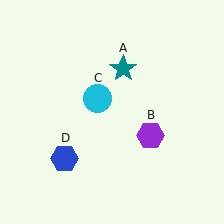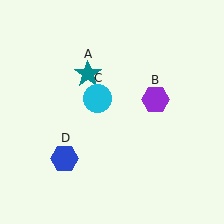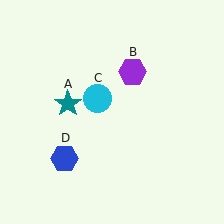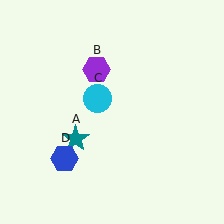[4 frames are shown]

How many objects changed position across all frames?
2 objects changed position: teal star (object A), purple hexagon (object B).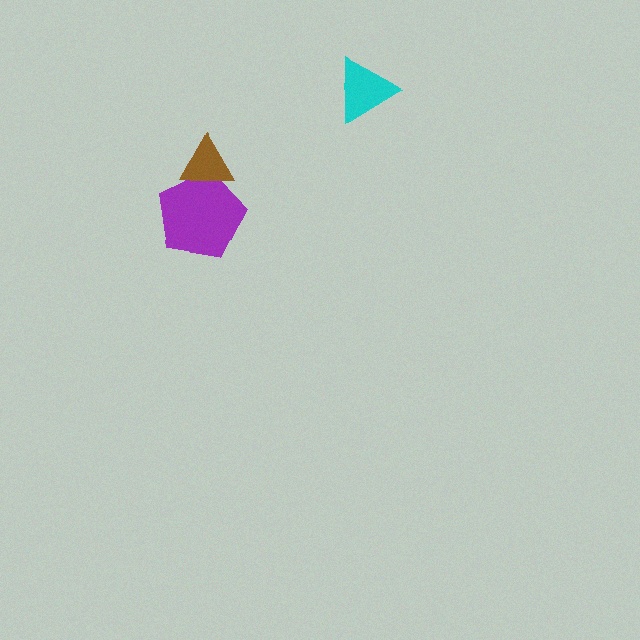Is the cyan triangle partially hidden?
No, no other shape covers it.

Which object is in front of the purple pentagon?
The brown triangle is in front of the purple pentagon.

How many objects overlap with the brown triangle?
1 object overlaps with the brown triangle.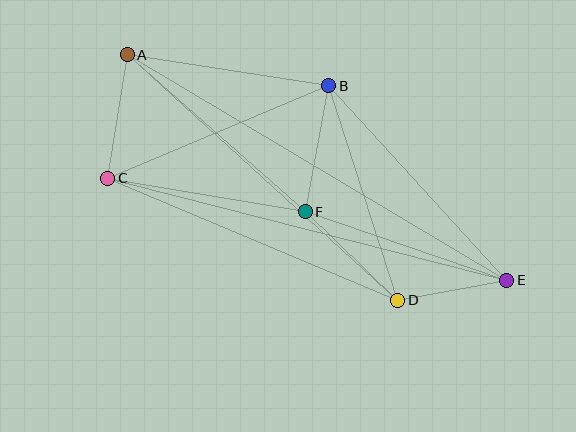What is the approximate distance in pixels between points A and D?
The distance between A and D is approximately 365 pixels.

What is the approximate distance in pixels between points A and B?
The distance between A and B is approximately 204 pixels.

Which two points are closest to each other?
Points D and E are closest to each other.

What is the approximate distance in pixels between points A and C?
The distance between A and C is approximately 125 pixels.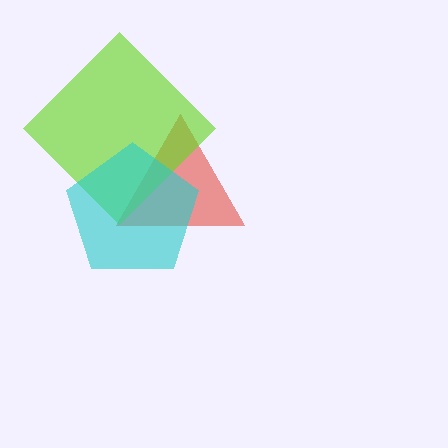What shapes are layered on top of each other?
The layered shapes are: a red triangle, a lime diamond, a cyan pentagon.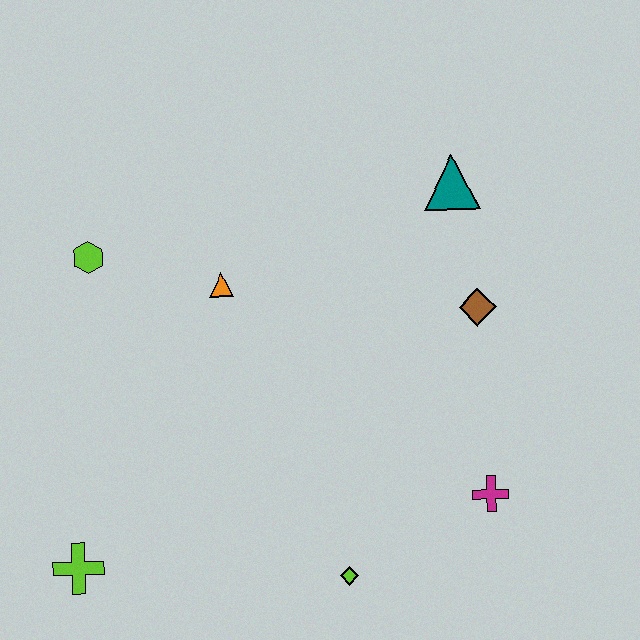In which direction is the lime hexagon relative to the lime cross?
The lime hexagon is above the lime cross.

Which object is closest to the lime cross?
The lime diamond is closest to the lime cross.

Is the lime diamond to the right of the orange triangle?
Yes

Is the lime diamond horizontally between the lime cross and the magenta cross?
Yes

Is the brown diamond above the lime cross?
Yes